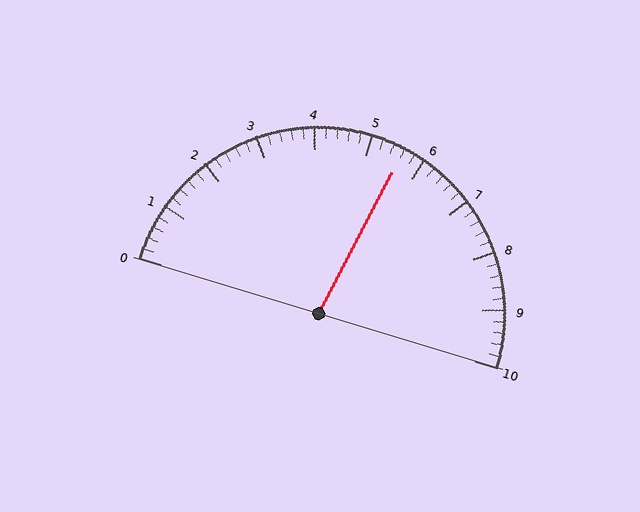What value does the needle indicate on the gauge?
The needle indicates approximately 5.6.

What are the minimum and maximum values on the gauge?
The gauge ranges from 0 to 10.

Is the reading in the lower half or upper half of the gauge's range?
The reading is in the upper half of the range (0 to 10).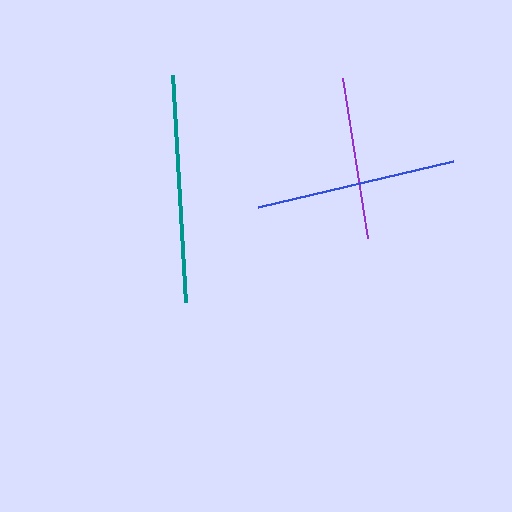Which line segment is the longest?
The teal line is the longest at approximately 227 pixels.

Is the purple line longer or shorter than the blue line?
The blue line is longer than the purple line.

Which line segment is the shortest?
The purple line is the shortest at approximately 162 pixels.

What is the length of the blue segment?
The blue segment is approximately 200 pixels long.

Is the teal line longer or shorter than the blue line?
The teal line is longer than the blue line.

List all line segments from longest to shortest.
From longest to shortest: teal, blue, purple.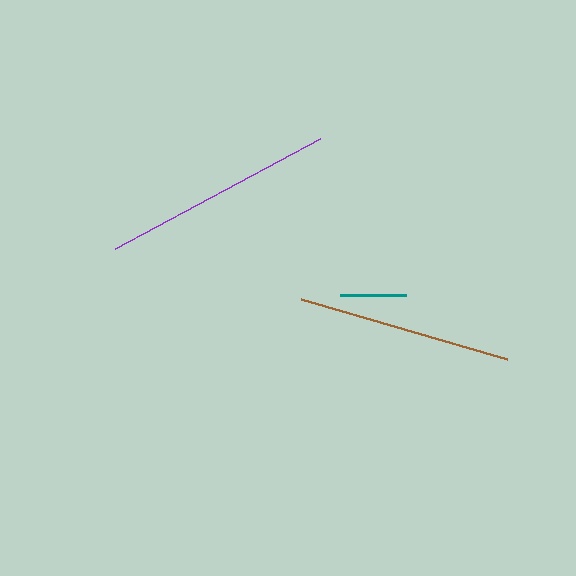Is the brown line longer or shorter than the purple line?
The purple line is longer than the brown line.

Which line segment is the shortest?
The teal line is the shortest at approximately 66 pixels.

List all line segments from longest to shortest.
From longest to shortest: purple, brown, teal.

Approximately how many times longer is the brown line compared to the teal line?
The brown line is approximately 3.2 times the length of the teal line.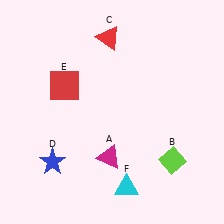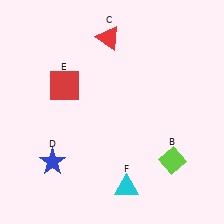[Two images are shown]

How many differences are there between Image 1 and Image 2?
There is 1 difference between the two images.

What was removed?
The magenta triangle (A) was removed in Image 2.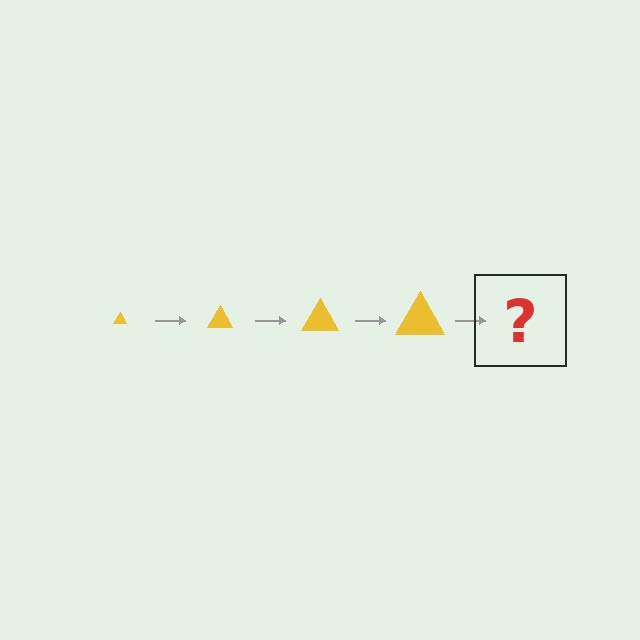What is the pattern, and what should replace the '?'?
The pattern is that the triangle gets progressively larger each step. The '?' should be a yellow triangle, larger than the previous one.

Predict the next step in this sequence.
The next step is a yellow triangle, larger than the previous one.